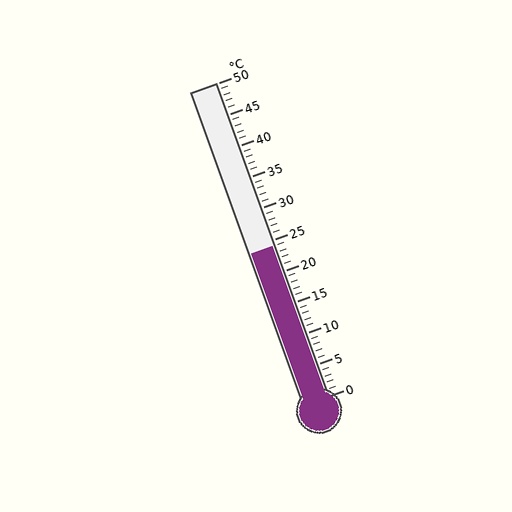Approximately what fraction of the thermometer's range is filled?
The thermometer is filled to approximately 50% of its range.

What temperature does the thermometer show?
The thermometer shows approximately 24°C.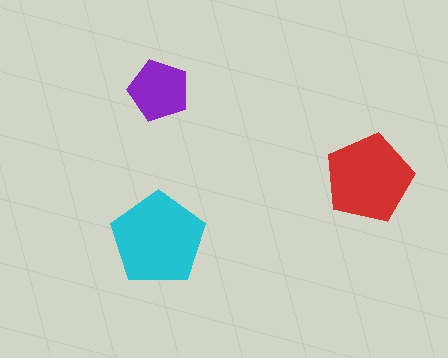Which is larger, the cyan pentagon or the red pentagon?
The cyan one.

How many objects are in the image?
There are 3 objects in the image.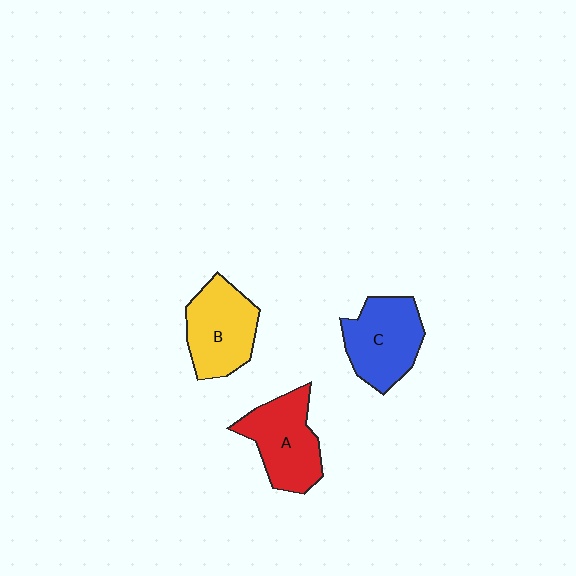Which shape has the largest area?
Shape A (red).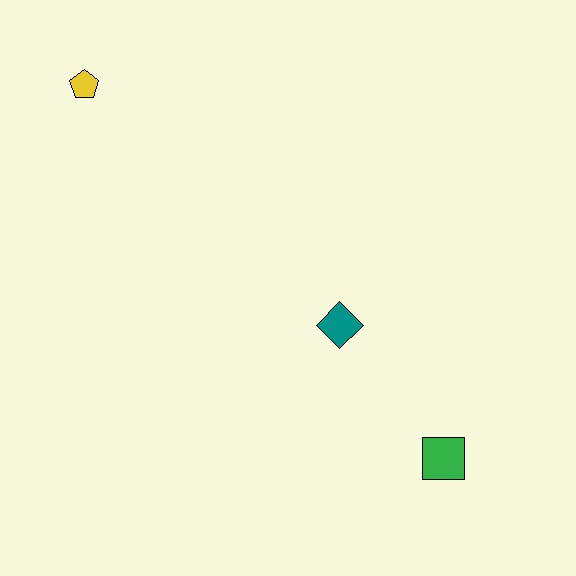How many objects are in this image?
There are 3 objects.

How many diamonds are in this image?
There is 1 diamond.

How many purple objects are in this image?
There are no purple objects.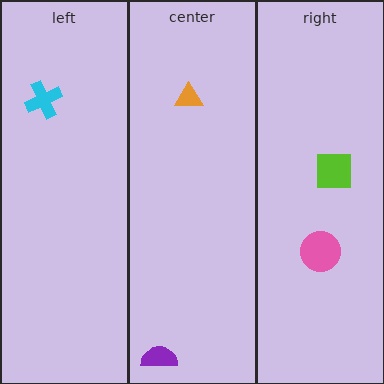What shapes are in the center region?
The purple semicircle, the orange triangle.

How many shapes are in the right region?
2.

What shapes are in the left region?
The cyan cross.